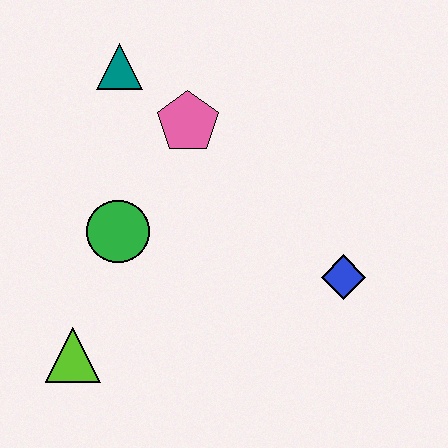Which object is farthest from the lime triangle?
The teal triangle is farthest from the lime triangle.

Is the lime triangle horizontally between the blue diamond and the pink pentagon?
No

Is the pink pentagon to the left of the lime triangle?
No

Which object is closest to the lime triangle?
The green circle is closest to the lime triangle.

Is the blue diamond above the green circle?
No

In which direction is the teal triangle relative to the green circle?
The teal triangle is above the green circle.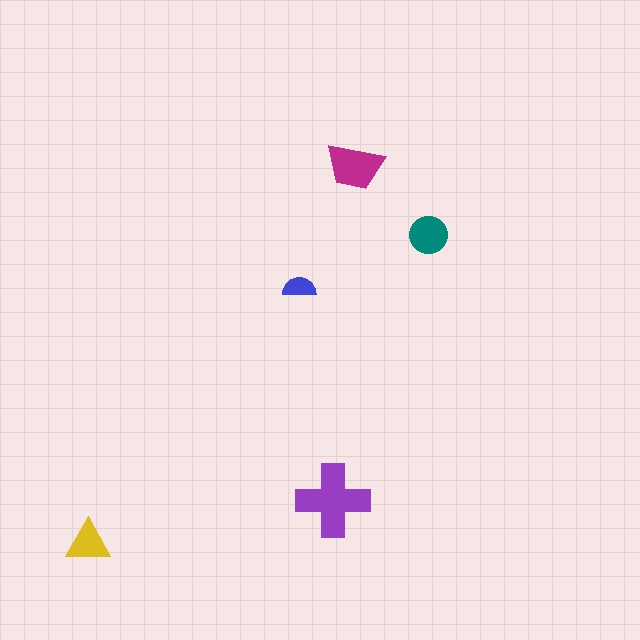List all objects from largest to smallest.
The purple cross, the magenta trapezoid, the teal circle, the yellow triangle, the blue semicircle.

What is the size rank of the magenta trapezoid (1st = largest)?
2nd.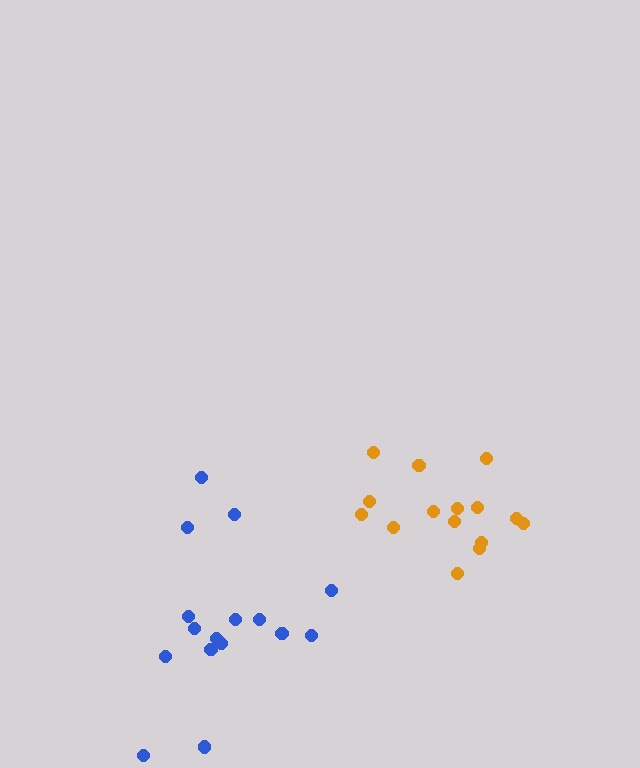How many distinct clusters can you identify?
There are 2 distinct clusters.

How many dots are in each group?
Group 1: 15 dots, Group 2: 16 dots (31 total).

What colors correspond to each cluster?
The clusters are colored: orange, blue.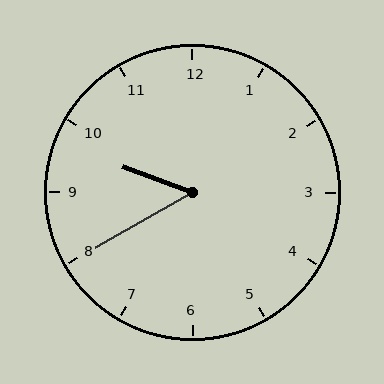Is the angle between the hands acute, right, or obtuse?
It is acute.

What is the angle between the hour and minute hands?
Approximately 50 degrees.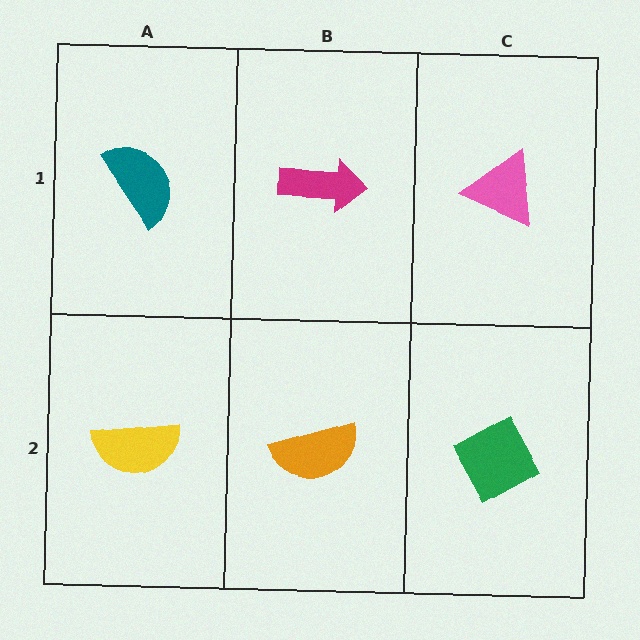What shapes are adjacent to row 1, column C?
A green diamond (row 2, column C), a magenta arrow (row 1, column B).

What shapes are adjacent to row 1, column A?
A yellow semicircle (row 2, column A), a magenta arrow (row 1, column B).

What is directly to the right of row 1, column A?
A magenta arrow.